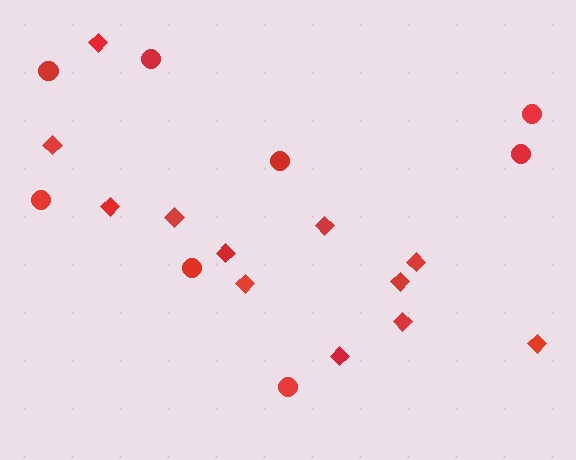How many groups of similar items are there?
There are 2 groups: one group of diamonds (12) and one group of circles (8).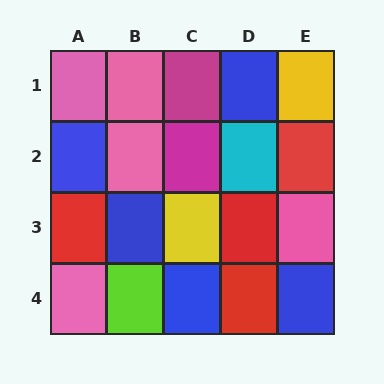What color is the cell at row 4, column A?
Pink.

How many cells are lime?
1 cell is lime.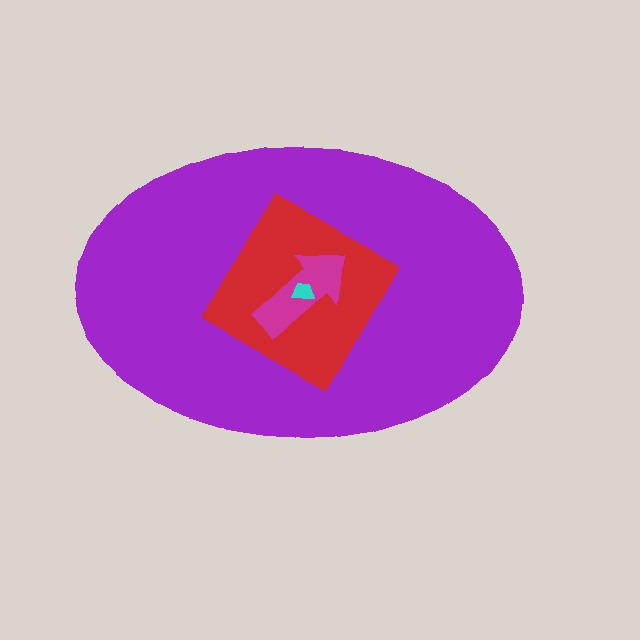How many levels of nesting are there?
4.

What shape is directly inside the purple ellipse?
The red square.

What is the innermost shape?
The cyan trapezoid.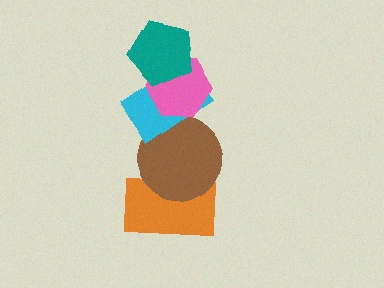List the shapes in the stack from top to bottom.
From top to bottom: the teal pentagon, the pink hexagon, the cyan rectangle, the brown circle, the orange rectangle.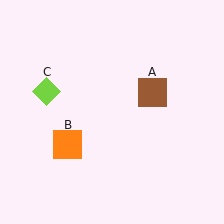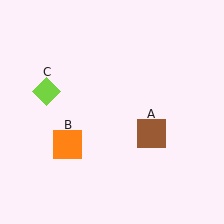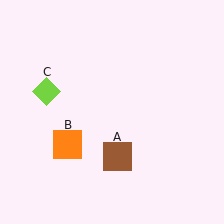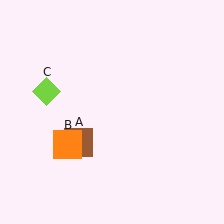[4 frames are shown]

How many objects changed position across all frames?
1 object changed position: brown square (object A).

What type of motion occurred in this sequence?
The brown square (object A) rotated clockwise around the center of the scene.